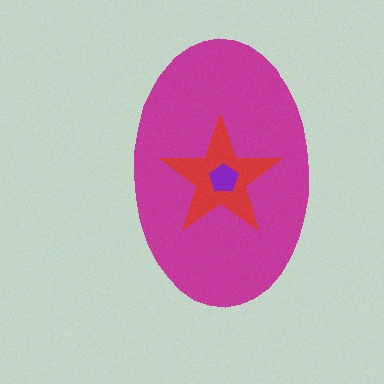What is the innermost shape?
The purple pentagon.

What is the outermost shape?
The magenta ellipse.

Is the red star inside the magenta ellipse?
Yes.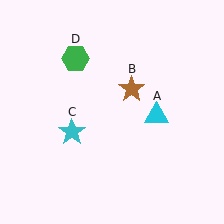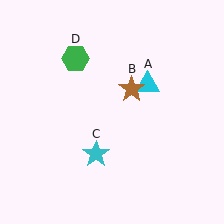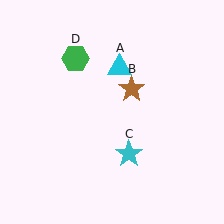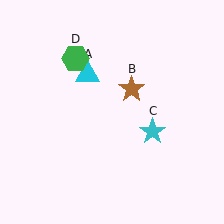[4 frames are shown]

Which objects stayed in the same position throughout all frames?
Brown star (object B) and green hexagon (object D) remained stationary.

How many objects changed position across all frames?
2 objects changed position: cyan triangle (object A), cyan star (object C).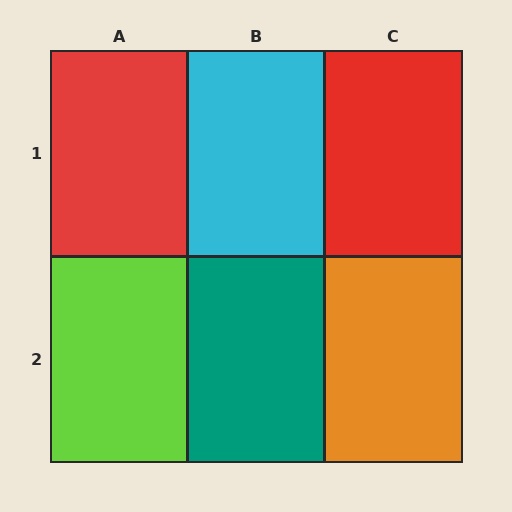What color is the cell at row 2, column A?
Lime.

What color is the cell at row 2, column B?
Teal.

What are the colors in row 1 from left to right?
Red, cyan, red.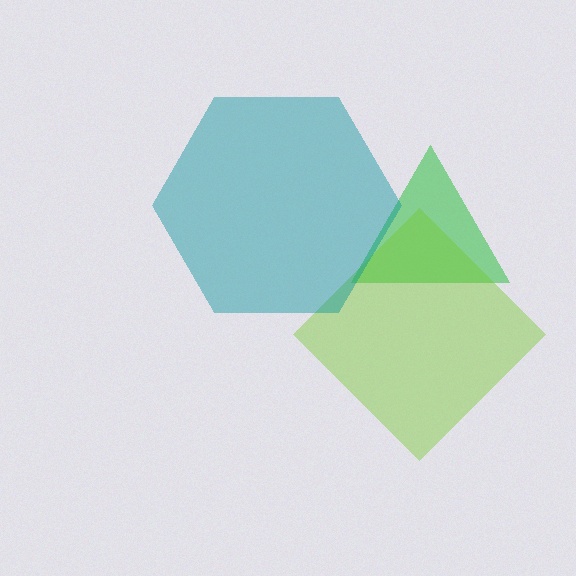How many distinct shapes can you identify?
There are 3 distinct shapes: a green triangle, a lime diamond, a teal hexagon.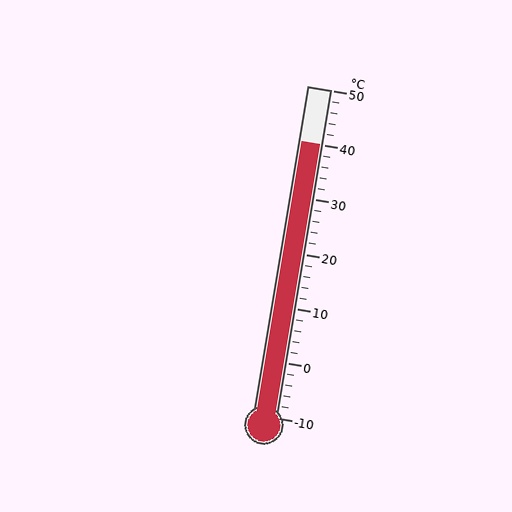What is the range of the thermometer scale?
The thermometer scale ranges from -10°C to 50°C.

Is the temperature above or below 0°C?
The temperature is above 0°C.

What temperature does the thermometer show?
The thermometer shows approximately 40°C.